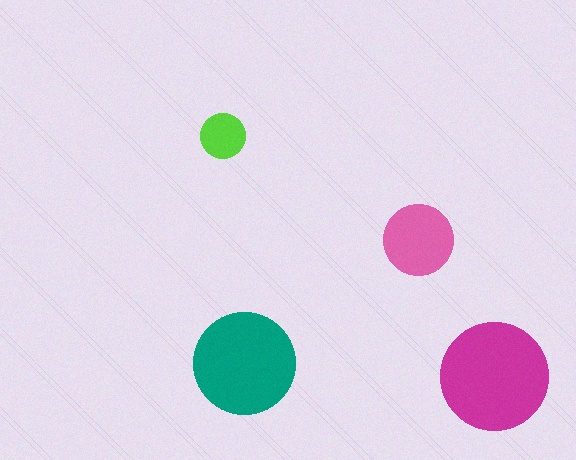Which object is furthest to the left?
The lime circle is leftmost.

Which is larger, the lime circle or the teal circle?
The teal one.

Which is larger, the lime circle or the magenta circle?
The magenta one.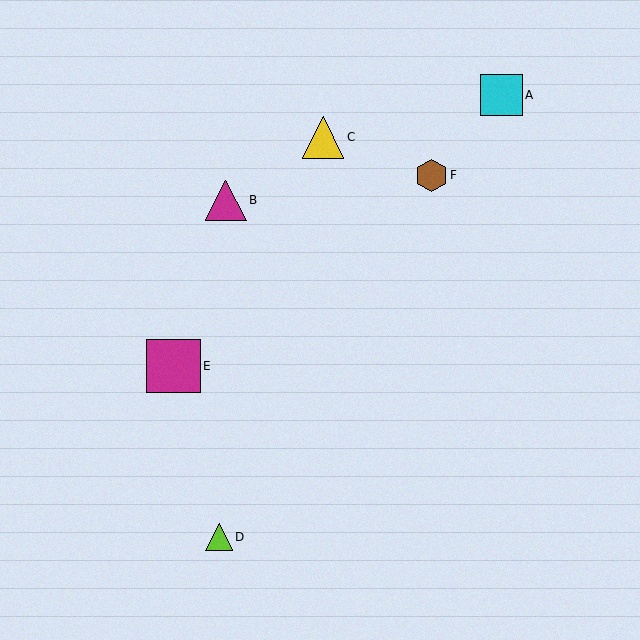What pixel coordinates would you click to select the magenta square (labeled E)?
Click at (174, 366) to select the magenta square E.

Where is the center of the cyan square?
The center of the cyan square is at (501, 95).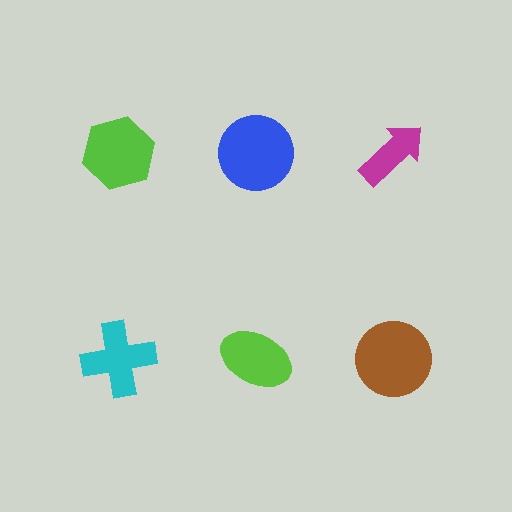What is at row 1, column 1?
A lime hexagon.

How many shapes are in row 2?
3 shapes.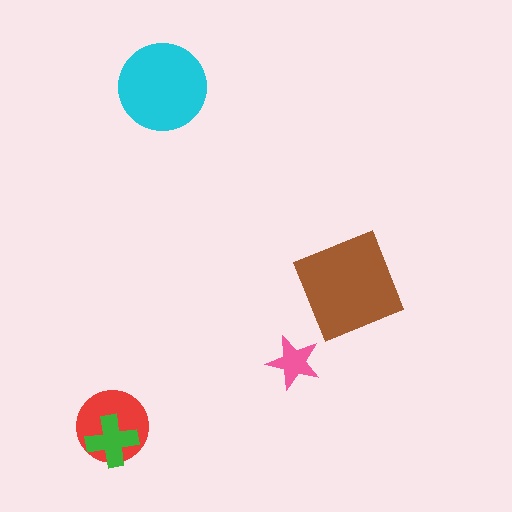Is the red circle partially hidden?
Yes, it is partially covered by another shape.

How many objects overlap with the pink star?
0 objects overlap with the pink star.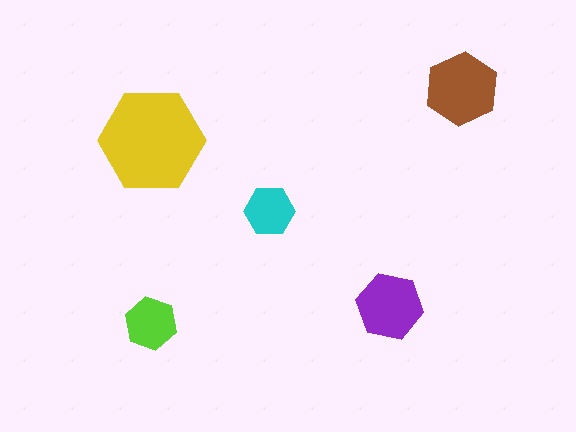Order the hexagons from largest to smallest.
the yellow one, the brown one, the purple one, the lime one, the cyan one.